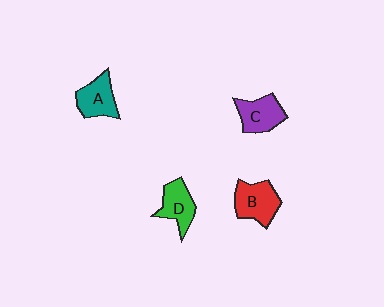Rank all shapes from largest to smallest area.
From largest to smallest: B (red), C (purple), A (teal), D (green).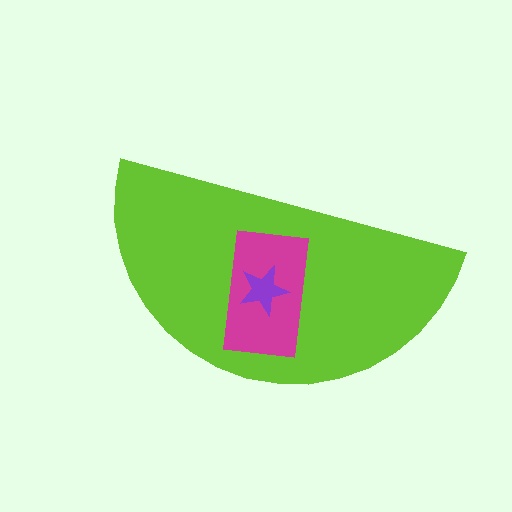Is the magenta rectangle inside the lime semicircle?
Yes.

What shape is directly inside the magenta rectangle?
The purple star.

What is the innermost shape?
The purple star.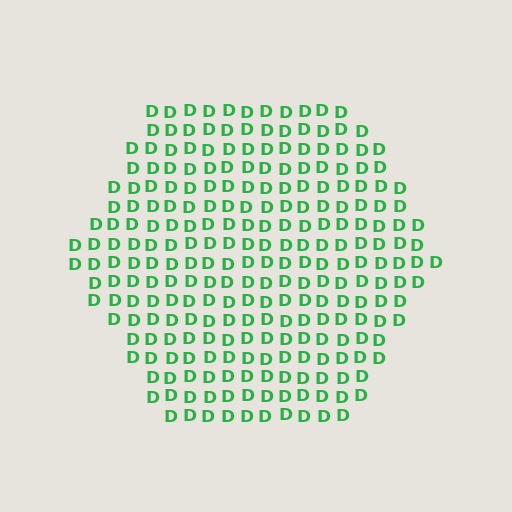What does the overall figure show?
The overall figure shows a hexagon.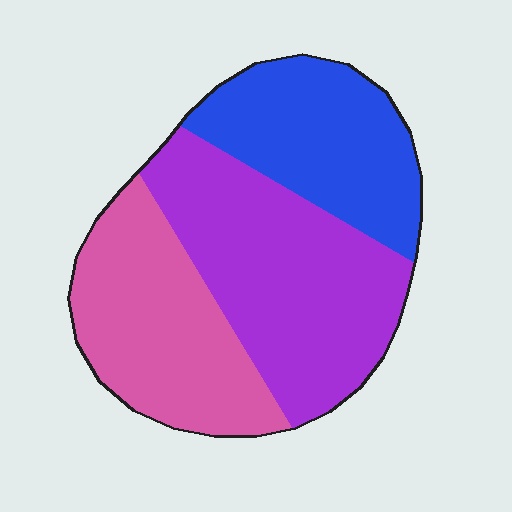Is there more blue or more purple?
Purple.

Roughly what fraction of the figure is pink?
Pink takes up between a sixth and a third of the figure.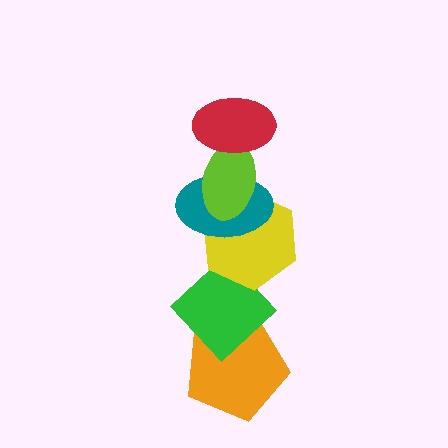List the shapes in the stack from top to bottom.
From top to bottom: the red ellipse, the lime ellipse, the teal ellipse, the yellow hexagon, the green diamond, the orange pentagon.